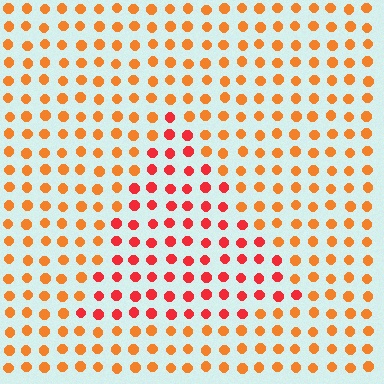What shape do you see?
I see a triangle.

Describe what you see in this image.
The image is filled with small orange elements in a uniform arrangement. A triangle-shaped region is visible where the elements are tinted to a slightly different hue, forming a subtle color boundary.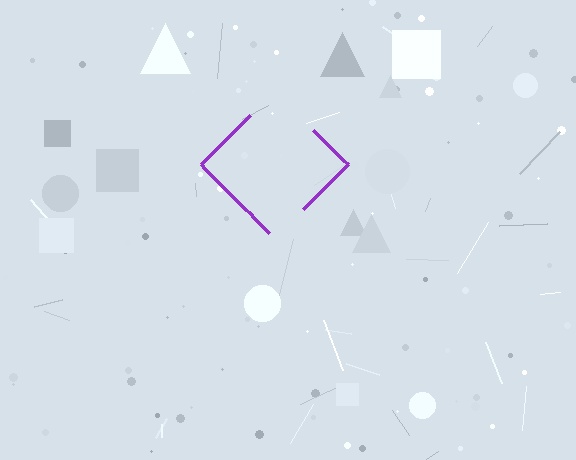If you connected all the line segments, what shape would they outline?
They would outline a diamond.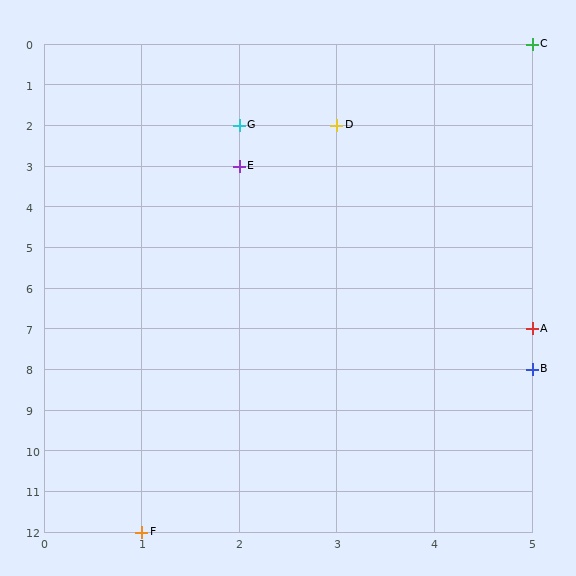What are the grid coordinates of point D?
Point D is at grid coordinates (3, 2).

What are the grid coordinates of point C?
Point C is at grid coordinates (5, 0).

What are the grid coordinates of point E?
Point E is at grid coordinates (2, 3).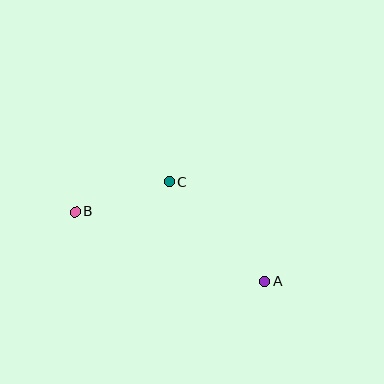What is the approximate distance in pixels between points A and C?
The distance between A and C is approximately 138 pixels.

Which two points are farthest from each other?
Points A and B are farthest from each other.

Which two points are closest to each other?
Points B and C are closest to each other.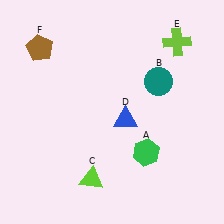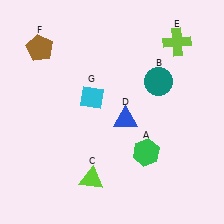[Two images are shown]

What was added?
A cyan diamond (G) was added in Image 2.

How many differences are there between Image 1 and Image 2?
There is 1 difference between the two images.